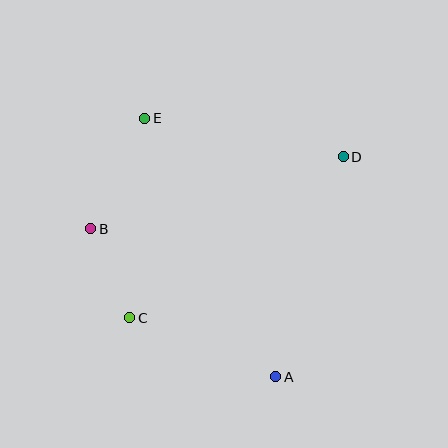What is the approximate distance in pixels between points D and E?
The distance between D and E is approximately 202 pixels.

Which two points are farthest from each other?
Points A and E are farthest from each other.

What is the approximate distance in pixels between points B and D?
The distance between B and D is approximately 262 pixels.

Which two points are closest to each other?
Points B and C are closest to each other.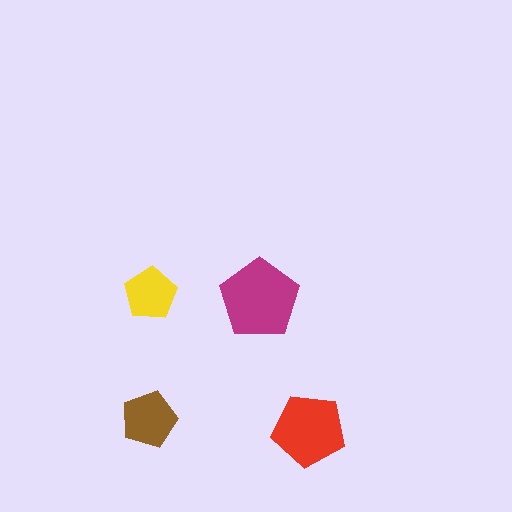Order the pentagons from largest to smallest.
the magenta one, the red one, the brown one, the yellow one.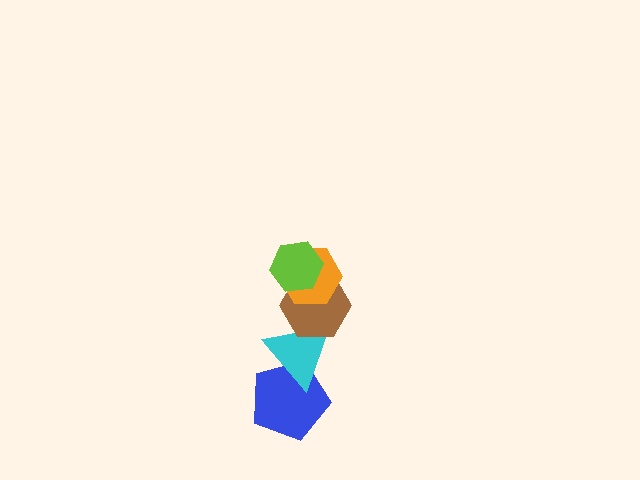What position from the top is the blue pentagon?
The blue pentagon is 5th from the top.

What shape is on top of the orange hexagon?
The lime hexagon is on top of the orange hexagon.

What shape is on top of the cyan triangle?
The brown hexagon is on top of the cyan triangle.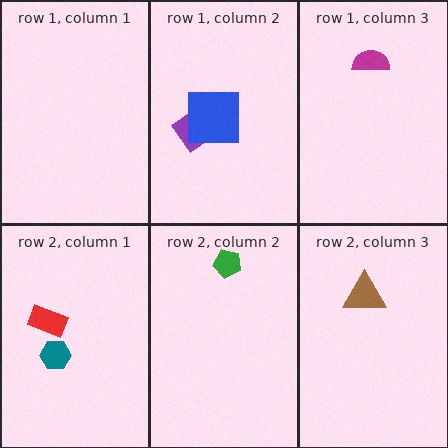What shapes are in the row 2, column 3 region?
The brown triangle.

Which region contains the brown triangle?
The row 2, column 3 region.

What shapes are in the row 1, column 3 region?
The magenta semicircle.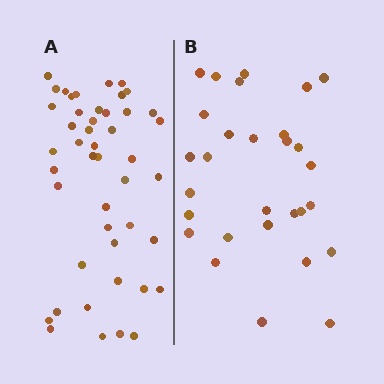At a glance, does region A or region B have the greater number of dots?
Region A (the left region) has more dots.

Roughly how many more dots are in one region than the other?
Region A has approximately 15 more dots than region B.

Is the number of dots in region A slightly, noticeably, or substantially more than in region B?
Region A has substantially more. The ratio is roughly 1.6 to 1.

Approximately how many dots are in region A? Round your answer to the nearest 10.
About 50 dots. (The exact count is 46, which rounds to 50.)